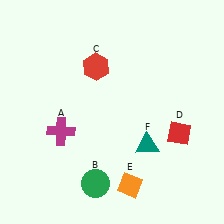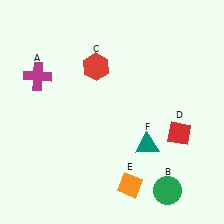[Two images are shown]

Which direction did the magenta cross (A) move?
The magenta cross (A) moved up.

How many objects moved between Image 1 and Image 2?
2 objects moved between the two images.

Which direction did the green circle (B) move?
The green circle (B) moved right.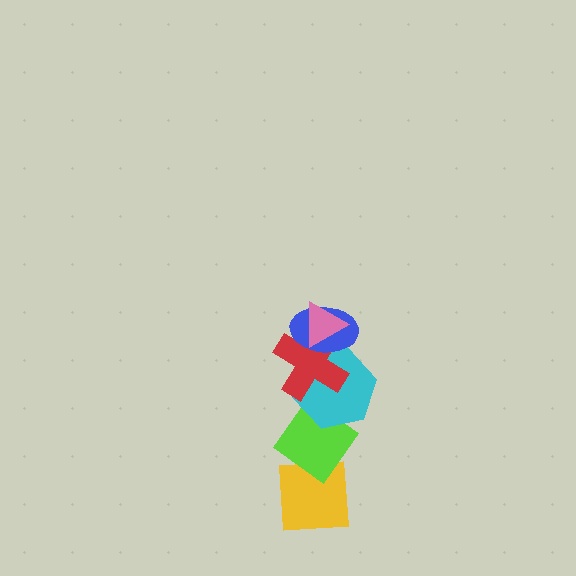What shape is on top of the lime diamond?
The cyan hexagon is on top of the lime diamond.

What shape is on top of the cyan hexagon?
The red cross is on top of the cyan hexagon.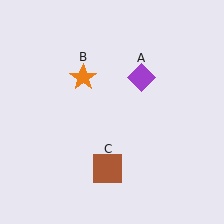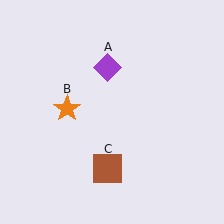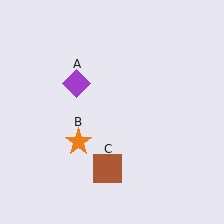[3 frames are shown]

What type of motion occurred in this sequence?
The purple diamond (object A), orange star (object B) rotated counterclockwise around the center of the scene.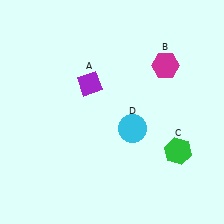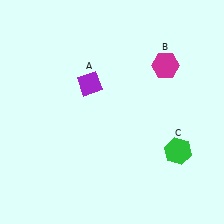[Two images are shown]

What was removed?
The cyan circle (D) was removed in Image 2.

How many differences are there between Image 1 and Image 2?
There is 1 difference between the two images.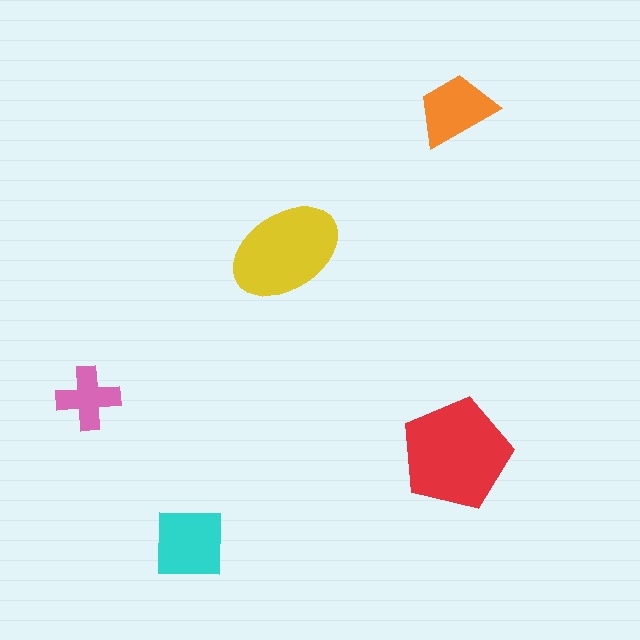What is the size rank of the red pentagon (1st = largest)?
1st.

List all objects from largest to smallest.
The red pentagon, the yellow ellipse, the cyan square, the orange trapezoid, the pink cross.